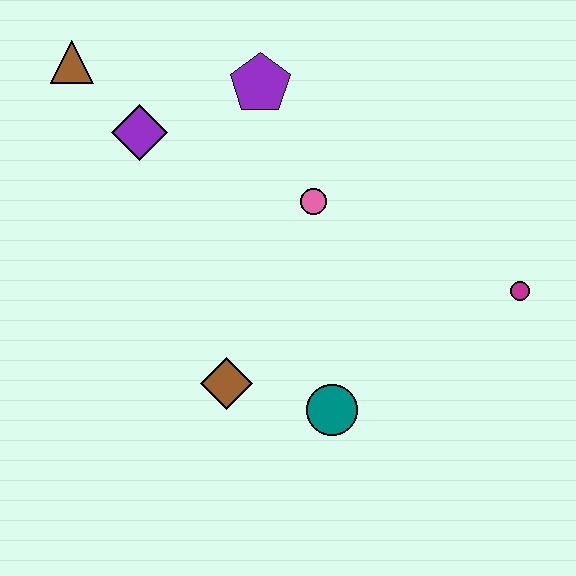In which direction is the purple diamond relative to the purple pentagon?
The purple diamond is to the left of the purple pentagon.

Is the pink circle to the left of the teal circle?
Yes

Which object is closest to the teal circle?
The brown diamond is closest to the teal circle.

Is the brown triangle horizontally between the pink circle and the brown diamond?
No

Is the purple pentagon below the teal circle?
No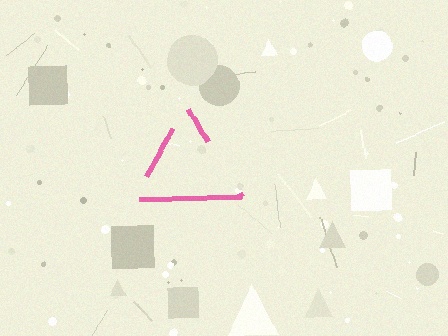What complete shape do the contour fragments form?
The contour fragments form a triangle.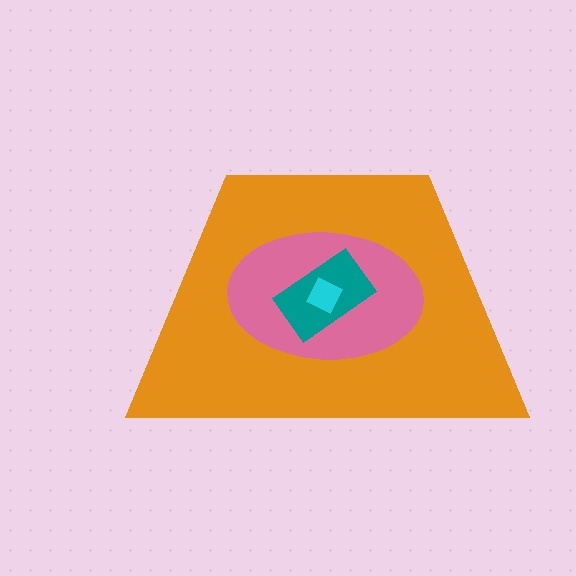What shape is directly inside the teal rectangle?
The cyan square.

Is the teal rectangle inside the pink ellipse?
Yes.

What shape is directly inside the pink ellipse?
The teal rectangle.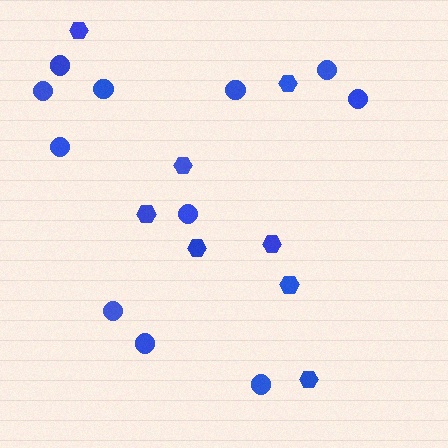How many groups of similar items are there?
There are 2 groups: one group of hexagons (8) and one group of circles (11).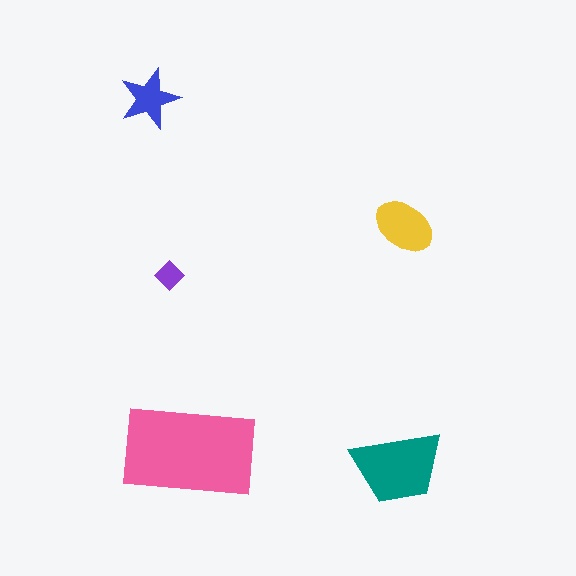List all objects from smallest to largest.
The purple diamond, the blue star, the yellow ellipse, the teal trapezoid, the pink rectangle.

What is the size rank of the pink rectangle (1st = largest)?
1st.